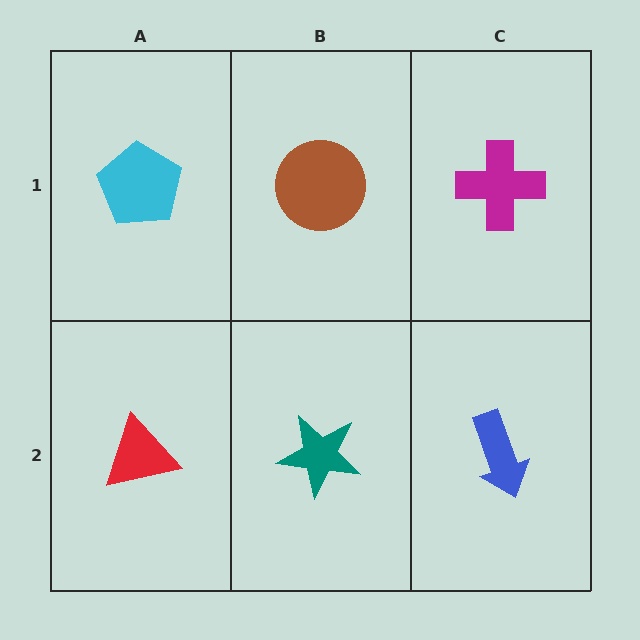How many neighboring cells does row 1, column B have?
3.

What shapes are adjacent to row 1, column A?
A red triangle (row 2, column A), a brown circle (row 1, column B).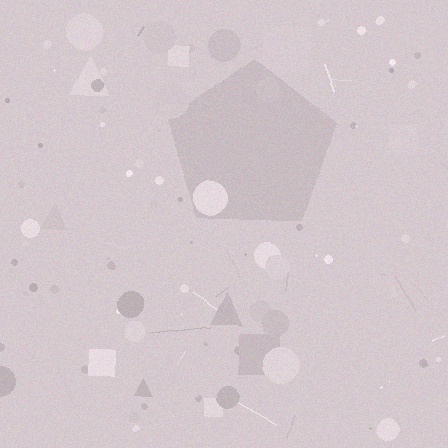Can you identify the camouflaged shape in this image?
The camouflaged shape is a pentagon.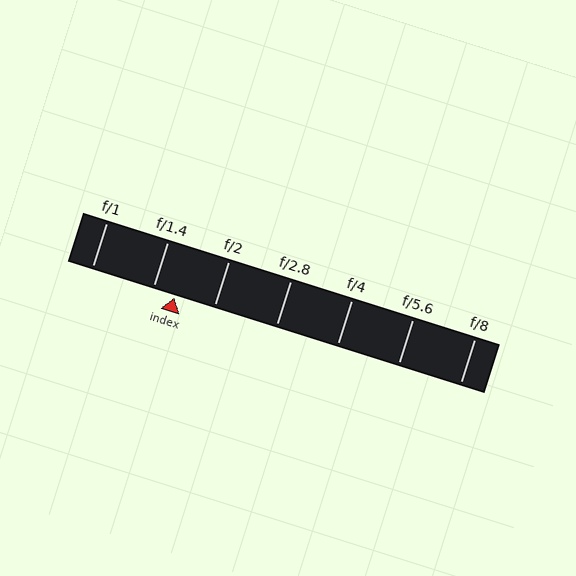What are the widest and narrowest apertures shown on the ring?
The widest aperture shown is f/1 and the narrowest is f/8.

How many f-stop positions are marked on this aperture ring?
There are 7 f-stop positions marked.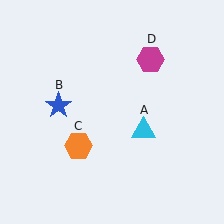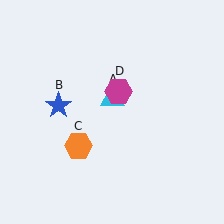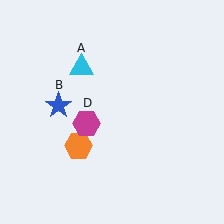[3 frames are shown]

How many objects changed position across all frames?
2 objects changed position: cyan triangle (object A), magenta hexagon (object D).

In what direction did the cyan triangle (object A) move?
The cyan triangle (object A) moved up and to the left.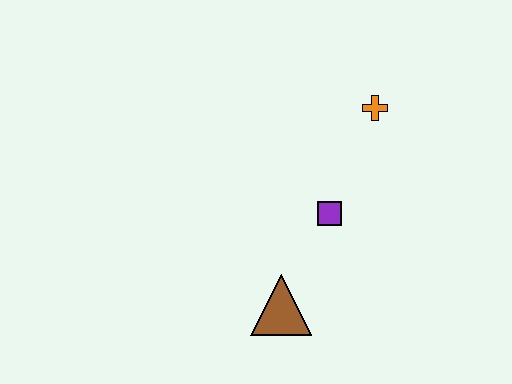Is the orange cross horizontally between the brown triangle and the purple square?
No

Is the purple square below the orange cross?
Yes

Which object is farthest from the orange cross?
The brown triangle is farthest from the orange cross.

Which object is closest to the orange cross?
The purple square is closest to the orange cross.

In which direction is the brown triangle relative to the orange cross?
The brown triangle is below the orange cross.